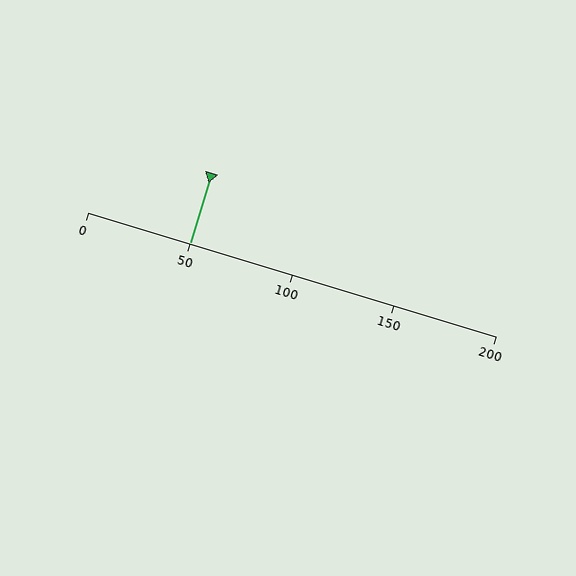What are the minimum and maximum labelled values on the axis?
The axis runs from 0 to 200.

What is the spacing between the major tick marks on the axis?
The major ticks are spaced 50 apart.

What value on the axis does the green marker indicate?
The marker indicates approximately 50.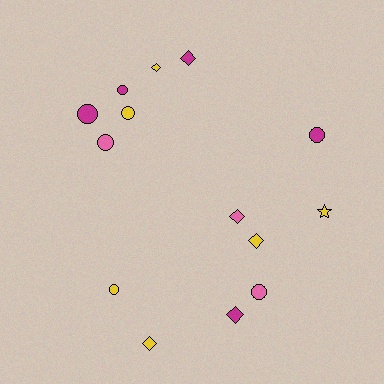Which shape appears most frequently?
Circle, with 7 objects.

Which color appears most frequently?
Yellow, with 6 objects.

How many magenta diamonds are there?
There are 2 magenta diamonds.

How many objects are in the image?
There are 14 objects.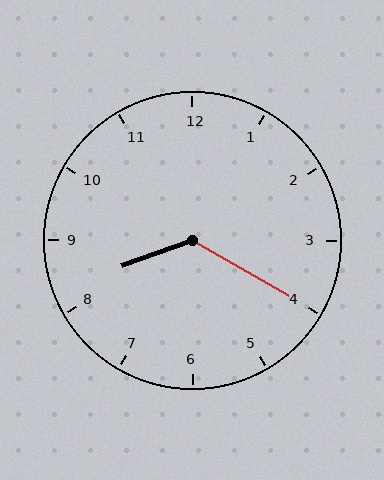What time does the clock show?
8:20.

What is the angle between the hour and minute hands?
Approximately 130 degrees.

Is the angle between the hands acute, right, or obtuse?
It is obtuse.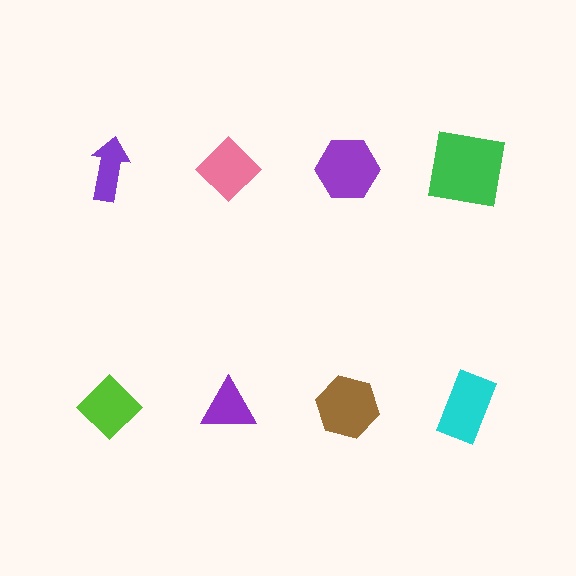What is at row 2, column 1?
A lime diamond.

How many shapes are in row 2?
4 shapes.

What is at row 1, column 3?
A purple hexagon.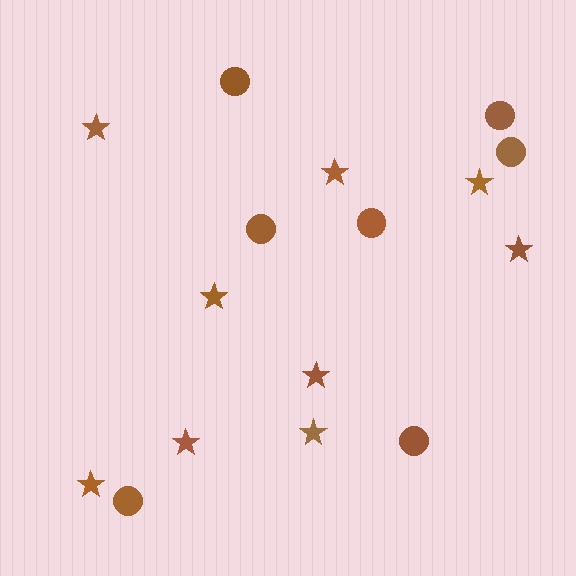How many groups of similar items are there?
There are 2 groups: one group of circles (7) and one group of stars (9).